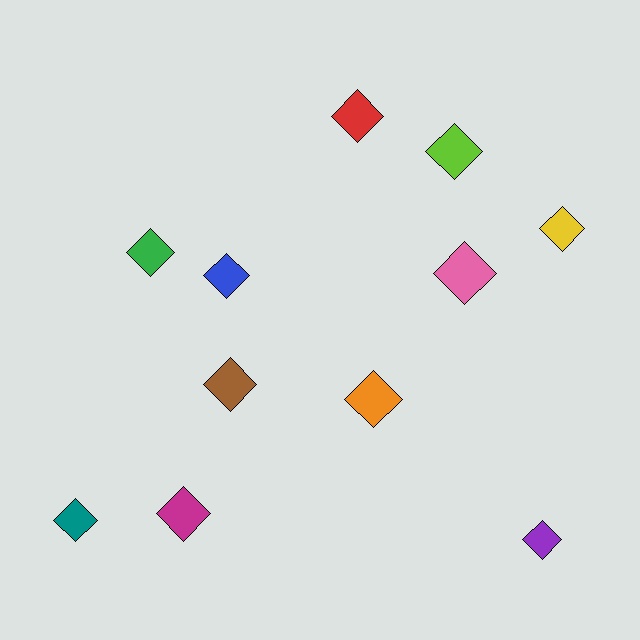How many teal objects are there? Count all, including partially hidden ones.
There is 1 teal object.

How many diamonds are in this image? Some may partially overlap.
There are 11 diamonds.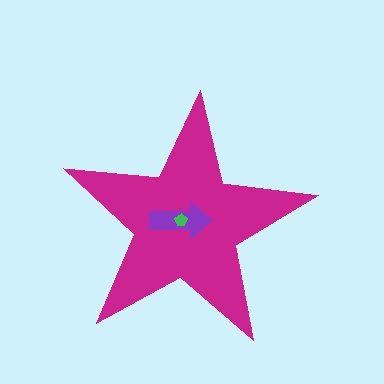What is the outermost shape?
The magenta star.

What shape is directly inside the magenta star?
The purple arrow.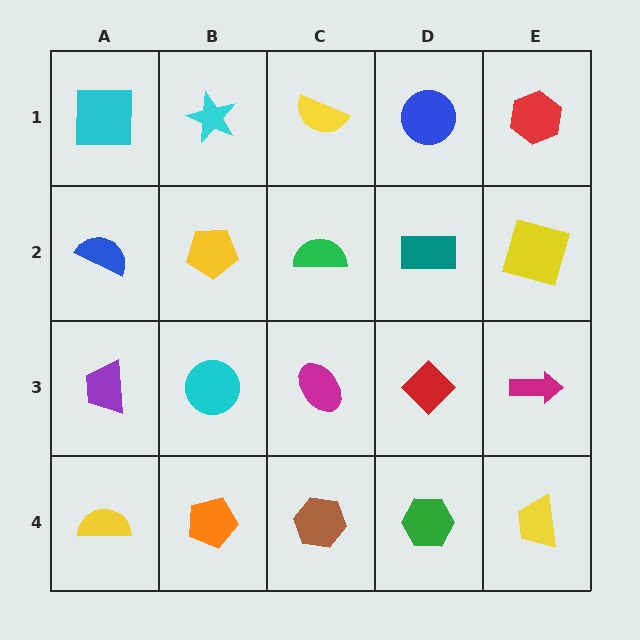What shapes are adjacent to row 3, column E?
A yellow square (row 2, column E), a yellow trapezoid (row 4, column E), a red diamond (row 3, column D).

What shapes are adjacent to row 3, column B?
A yellow pentagon (row 2, column B), an orange pentagon (row 4, column B), a purple trapezoid (row 3, column A), a magenta ellipse (row 3, column C).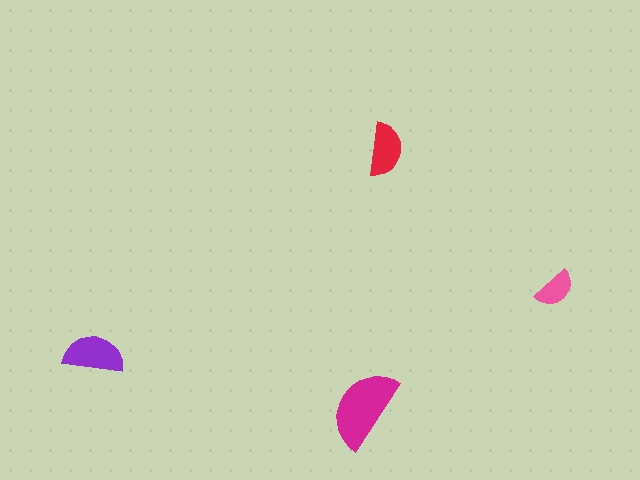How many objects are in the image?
There are 4 objects in the image.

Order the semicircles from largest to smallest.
the magenta one, the purple one, the red one, the pink one.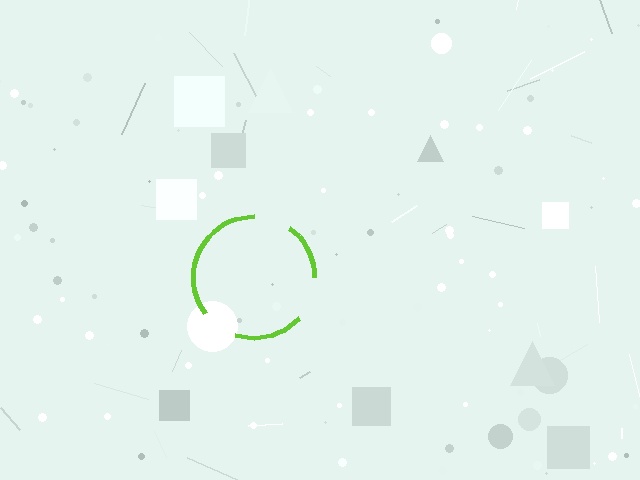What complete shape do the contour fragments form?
The contour fragments form a circle.